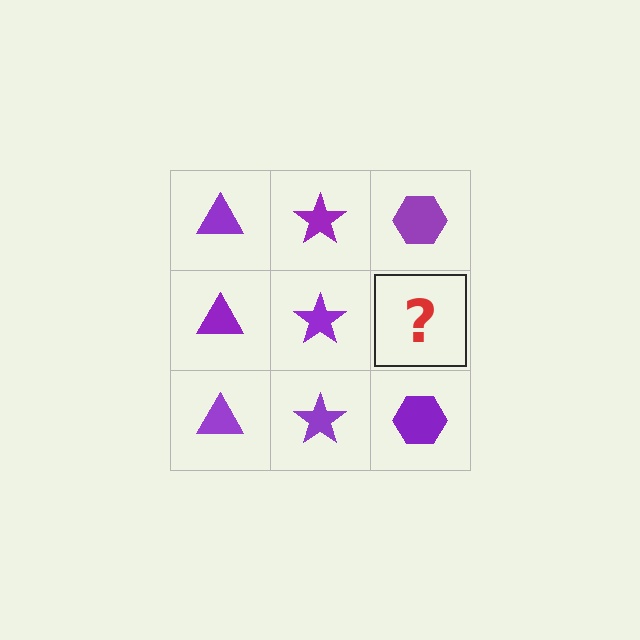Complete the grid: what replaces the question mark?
The question mark should be replaced with a purple hexagon.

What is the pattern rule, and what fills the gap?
The rule is that each column has a consistent shape. The gap should be filled with a purple hexagon.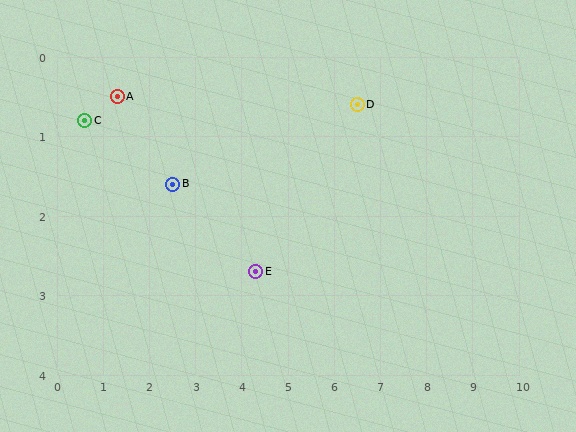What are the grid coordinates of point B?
Point B is at approximately (2.5, 1.6).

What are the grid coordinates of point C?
Point C is at approximately (0.6, 0.8).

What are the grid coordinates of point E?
Point E is at approximately (4.3, 2.7).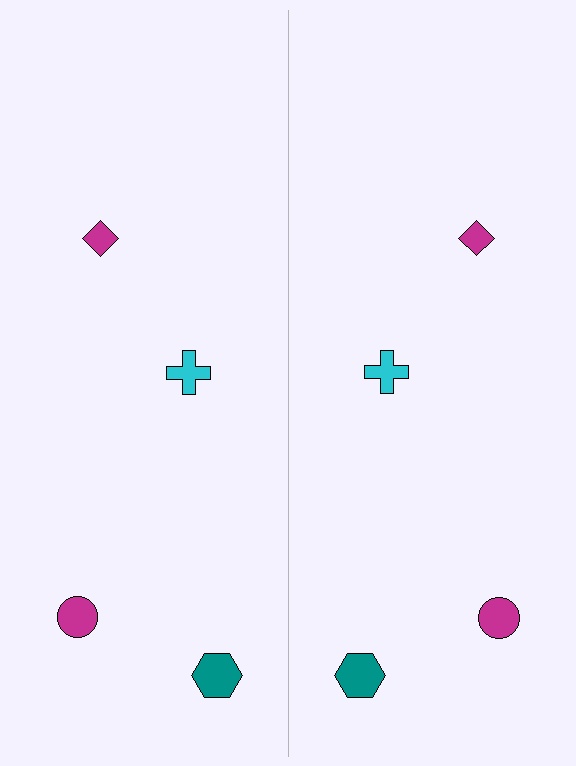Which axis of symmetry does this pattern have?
The pattern has a vertical axis of symmetry running through the center of the image.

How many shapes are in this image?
There are 8 shapes in this image.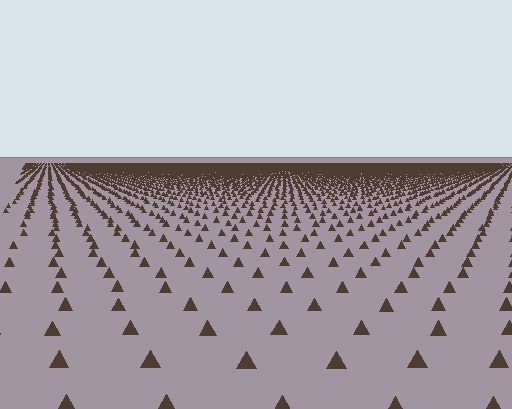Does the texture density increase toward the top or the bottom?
Density increases toward the top.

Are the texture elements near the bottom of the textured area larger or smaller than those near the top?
Larger. Near the bottom, elements are closer to the viewer and appear at a bigger on-screen size.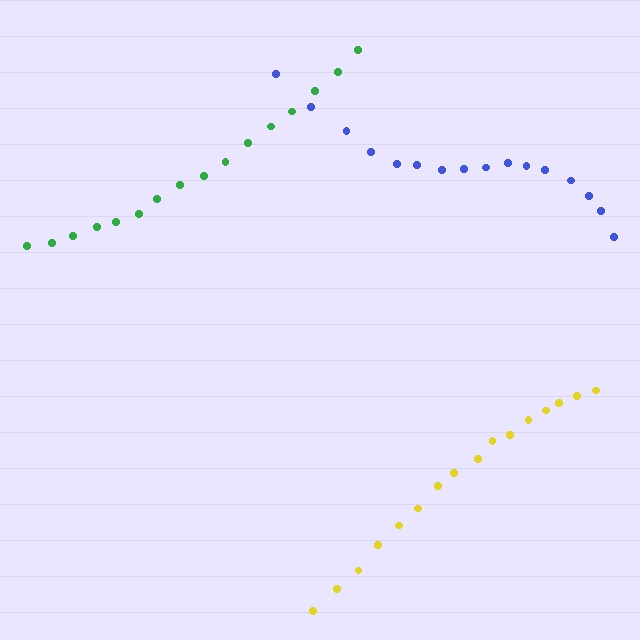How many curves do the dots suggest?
There are 3 distinct paths.